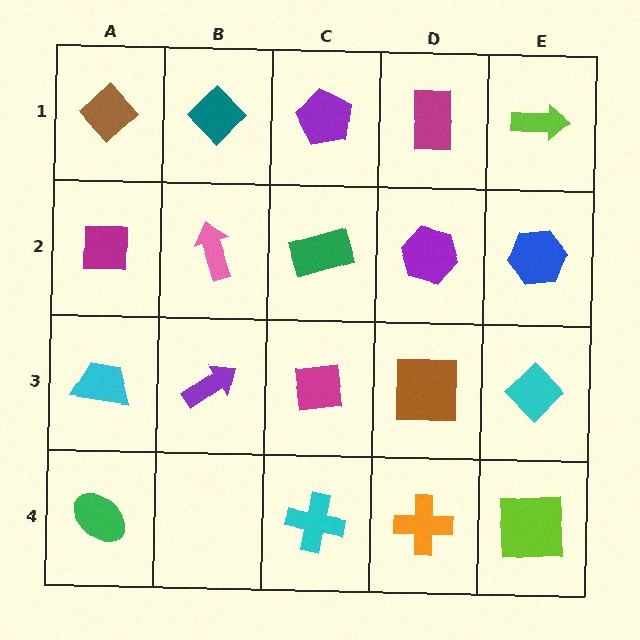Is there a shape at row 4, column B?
No, that cell is empty.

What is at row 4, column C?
A cyan cross.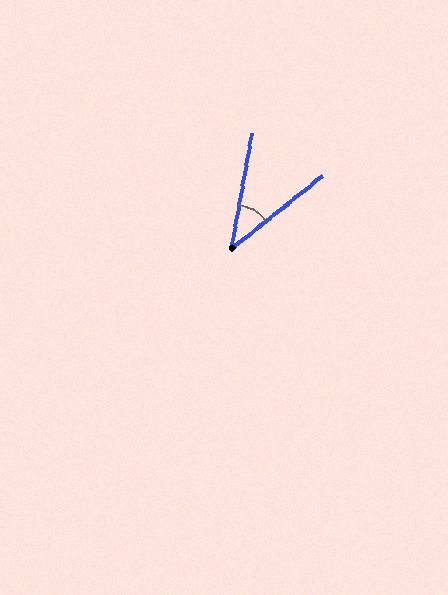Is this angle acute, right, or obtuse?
It is acute.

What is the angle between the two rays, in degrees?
Approximately 42 degrees.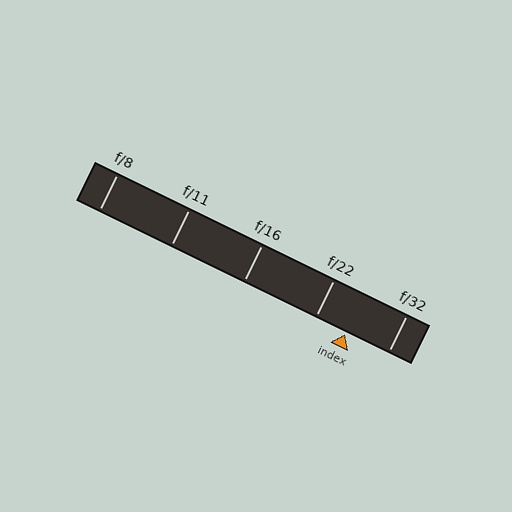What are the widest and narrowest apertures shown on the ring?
The widest aperture shown is f/8 and the narrowest is f/32.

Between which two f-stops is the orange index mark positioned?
The index mark is between f/22 and f/32.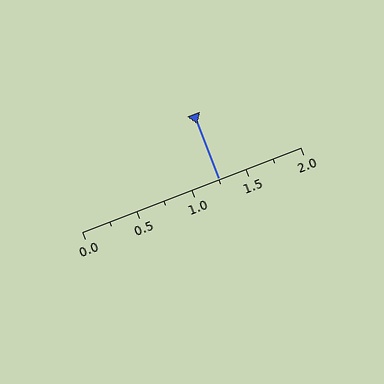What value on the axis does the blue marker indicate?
The marker indicates approximately 1.25.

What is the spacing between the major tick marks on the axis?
The major ticks are spaced 0.5 apart.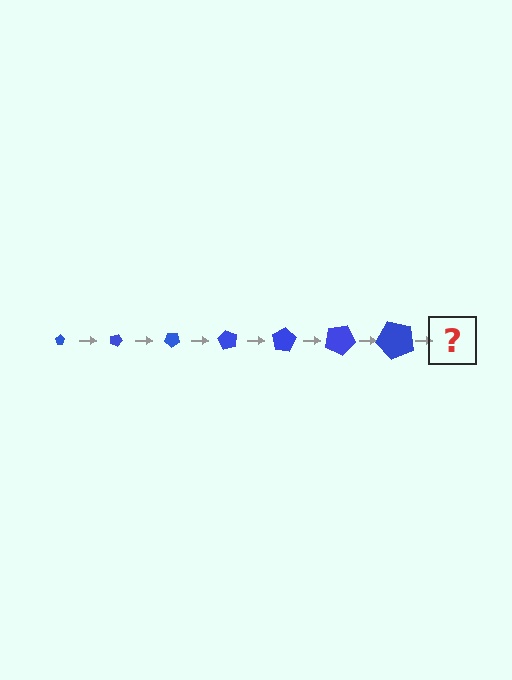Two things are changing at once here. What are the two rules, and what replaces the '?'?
The two rules are that the pentagon grows larger each step and it rotates 20 degrees each step. The '?' should be a pentagon, larger than the previous one and rotated 140 degrees from the start.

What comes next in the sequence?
The next element should be a pentagon, larger than the previous one and rotated 140 degrees from the start.